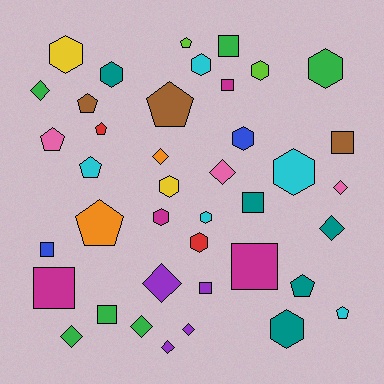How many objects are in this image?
There are 40 objects.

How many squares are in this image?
There are 9 squares.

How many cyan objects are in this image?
There are 5 cyan objects.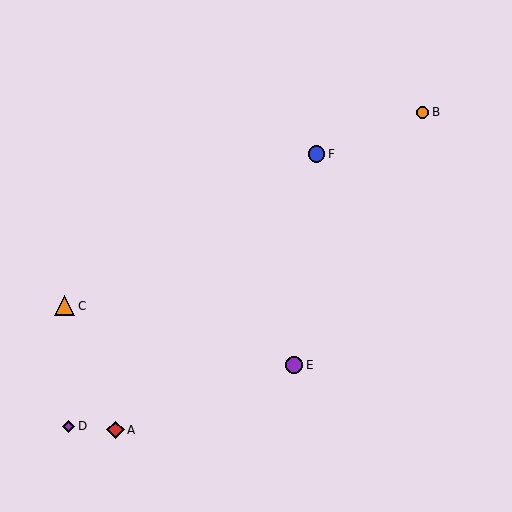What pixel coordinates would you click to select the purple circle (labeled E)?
Click at (294, 365) to select the purple circle E.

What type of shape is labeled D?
Shape D is a purple diamond.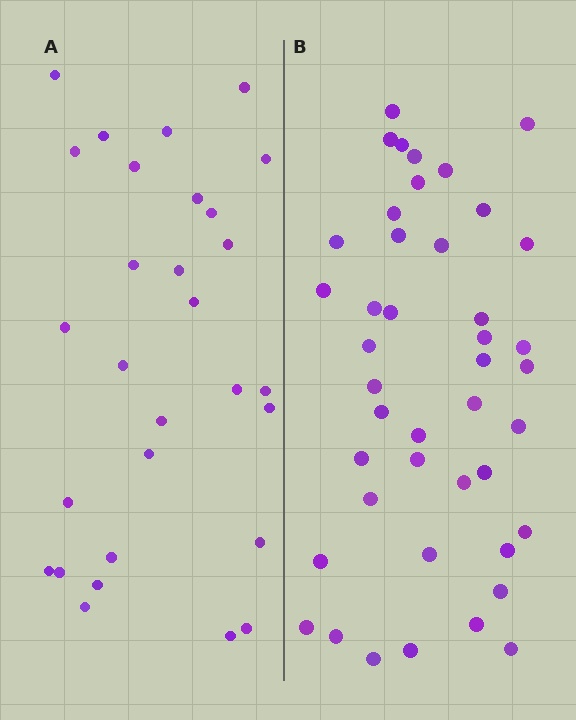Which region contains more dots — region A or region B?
Region B (the right region) has more dots.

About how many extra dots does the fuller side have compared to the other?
Region B has approximately 15 more dots than region A.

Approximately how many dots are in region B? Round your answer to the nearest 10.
About 40 dots. (The exact count is 43, which rounds to 40.)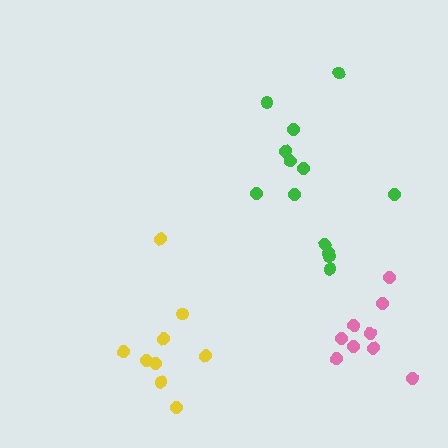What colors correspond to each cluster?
The clusters are colored: pink, yellow, green.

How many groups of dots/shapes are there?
There are 3 groups.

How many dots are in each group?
Group 1: 9 dots, Group 2: 9 dots, Group 3: 13 dots (31 total).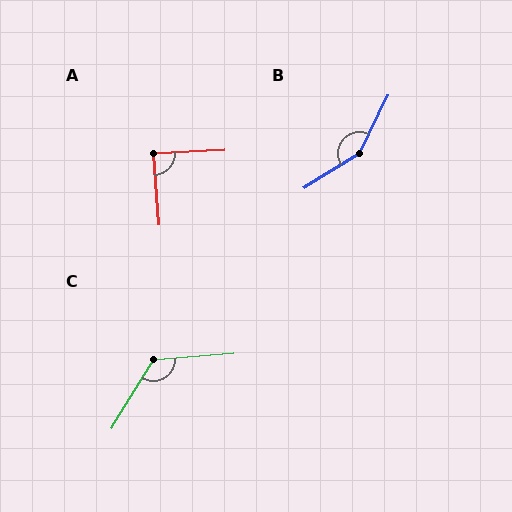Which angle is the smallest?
A, at approximately 89 degrees.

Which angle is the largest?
B, at approximately 148 degrees.